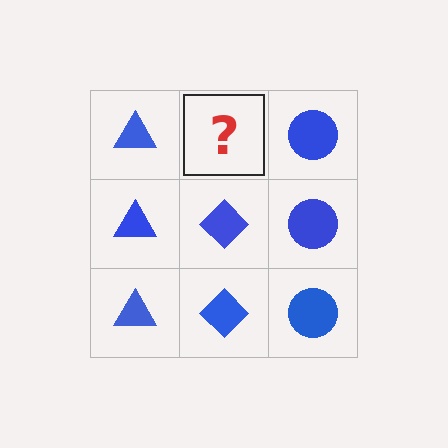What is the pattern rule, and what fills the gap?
The rule is that each column has a consistent shape. The gap should be filled with a blue diamond.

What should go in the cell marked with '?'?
The missing cell should contain a blue diamond.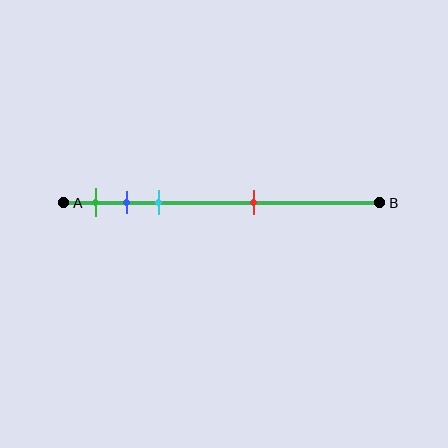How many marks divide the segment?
There are 4 marks dividing the segment.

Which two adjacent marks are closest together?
The blue and cyan marks are the closest adjacent pair.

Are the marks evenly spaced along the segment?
No, the marks are not evenly spaced.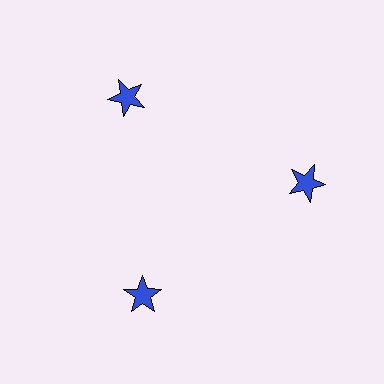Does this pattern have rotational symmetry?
Yes, this pattern has 3-fold rotational symmetry. It looks the same after rotating 120 degrees around the center.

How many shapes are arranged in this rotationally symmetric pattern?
There are 3 shapes, arranged in 3 groups of 1.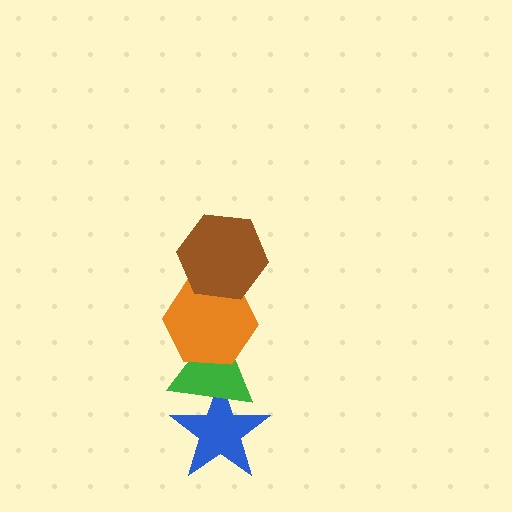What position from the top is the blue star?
The blue star is 4th from the top.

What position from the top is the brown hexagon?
The brown hexagon is 1st from the top.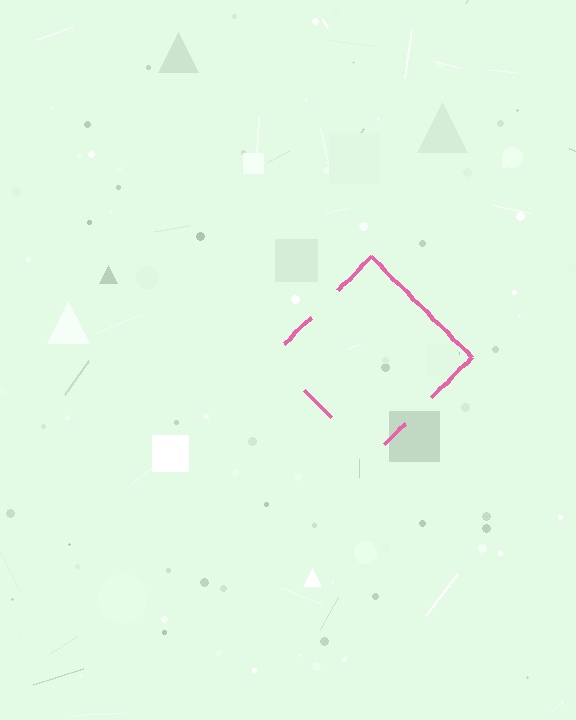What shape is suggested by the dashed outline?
The dashed outline suggests a diamond.